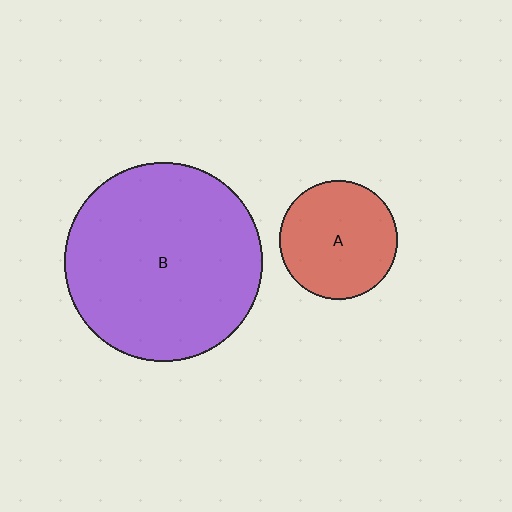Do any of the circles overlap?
No, none of the circles overlap.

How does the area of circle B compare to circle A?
Approximately 2.8 times.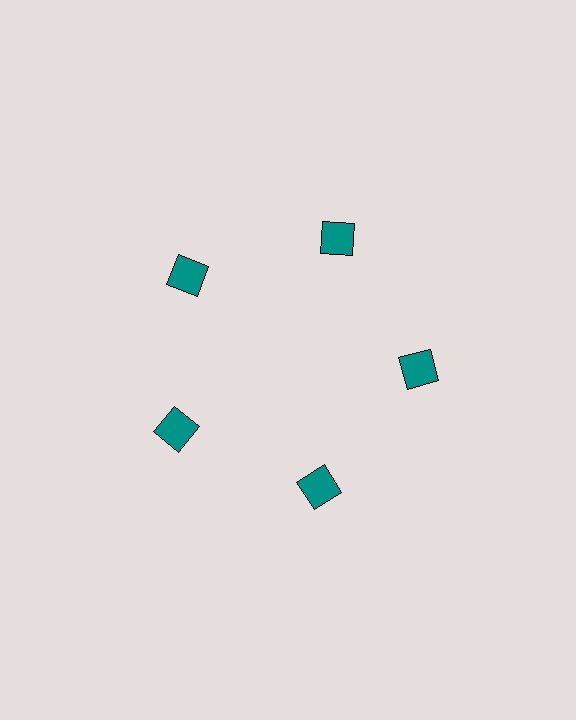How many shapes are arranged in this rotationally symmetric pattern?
There are 5 shapes, arranged in 5 groups of 1.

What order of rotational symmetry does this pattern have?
This pattern has 5-fold rotational symmetry.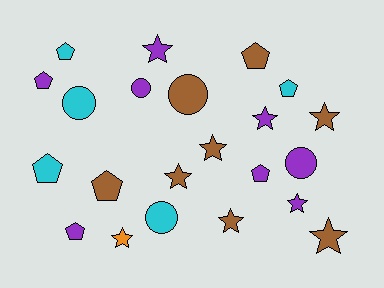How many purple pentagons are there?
There are 3 purple pentagons.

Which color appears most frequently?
Purple, with 8 objects.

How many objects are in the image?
There are 22 objects.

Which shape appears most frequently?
Star, with 9 objects.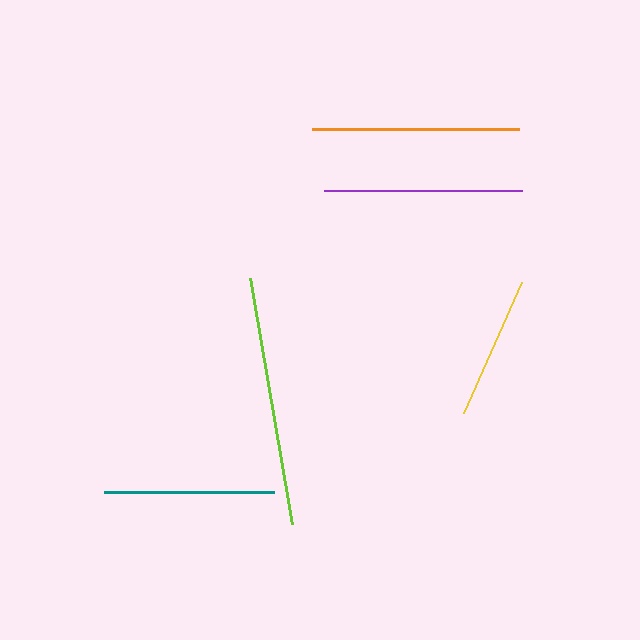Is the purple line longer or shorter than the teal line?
The purple line is longer than the teal line.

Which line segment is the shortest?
The yellow line is the shortest at approximately 143 pixels.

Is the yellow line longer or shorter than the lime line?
The lime line is longer than the yellow line.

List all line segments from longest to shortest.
From longest to shortest: lime, orange, purple, teal, yellow.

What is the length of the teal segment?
The teal segment is approximately 169 pixels long.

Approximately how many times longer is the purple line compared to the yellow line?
The purple line is approximately 1.4 times the length of the yellow line.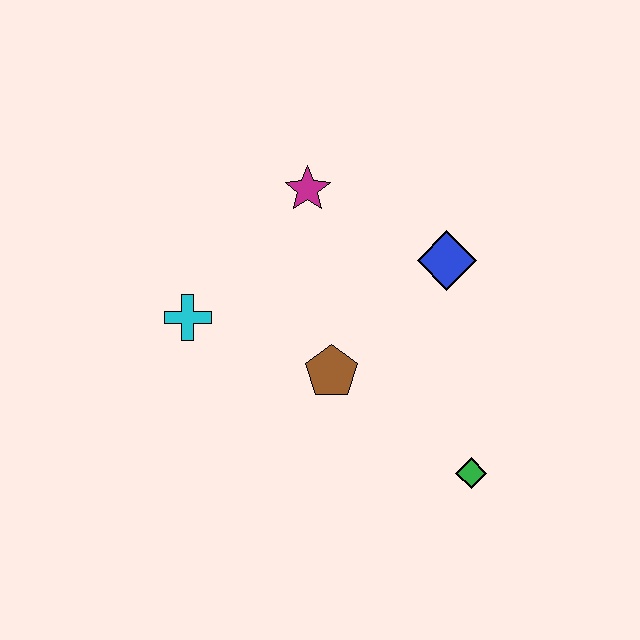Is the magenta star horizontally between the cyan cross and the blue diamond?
Yes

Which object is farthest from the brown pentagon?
The magenta star is farthest from the brown pentagon.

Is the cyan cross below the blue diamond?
Yes